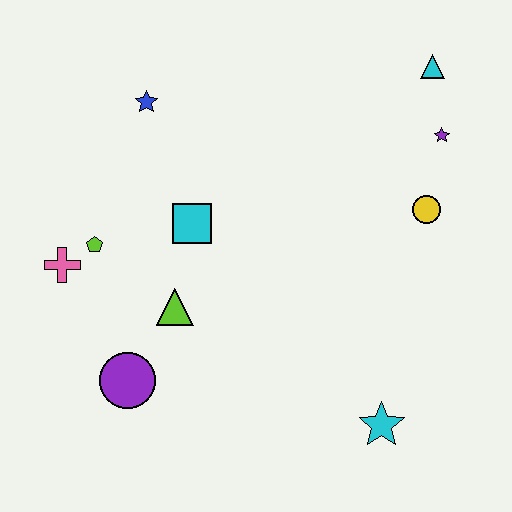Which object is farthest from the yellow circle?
The pink cross is farthest from the yellow circle.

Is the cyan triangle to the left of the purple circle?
No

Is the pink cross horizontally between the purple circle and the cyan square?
No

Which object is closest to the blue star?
The cyan square is closest to the blue star.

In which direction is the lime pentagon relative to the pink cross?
The lime pentagon is to the right of the pink cross.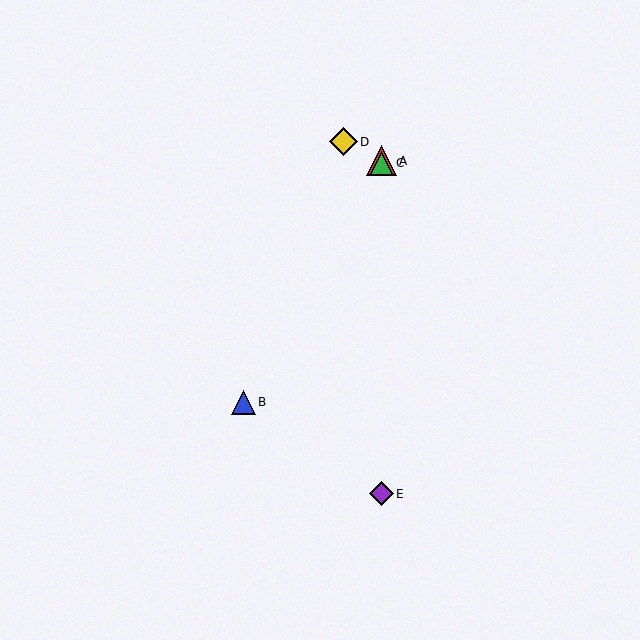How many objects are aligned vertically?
3 objects (A, C, E) are aligned vertically.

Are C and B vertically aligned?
No, C is at x≈381 and B is at x≈243.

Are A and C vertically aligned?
Yes, both are at x≈381.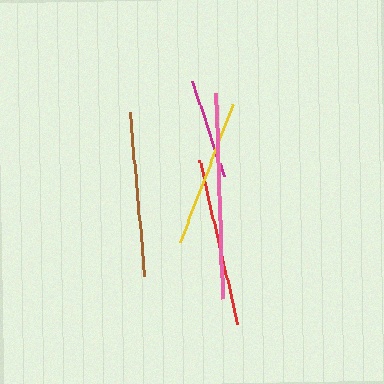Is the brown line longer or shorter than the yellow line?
The brown line is longer than the yellow line.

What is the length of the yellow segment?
The yellow segment is approximately 147 pixels long.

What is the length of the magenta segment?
The magenta segment is approximately 100 pixels long.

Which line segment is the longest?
The pink line is the longest at approximately 206 pixels.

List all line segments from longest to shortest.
From longest to shortest: pink, red, brown, yellow, magenta.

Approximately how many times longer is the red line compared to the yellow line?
The red line is approximately 1.1 times the length of the yellow line.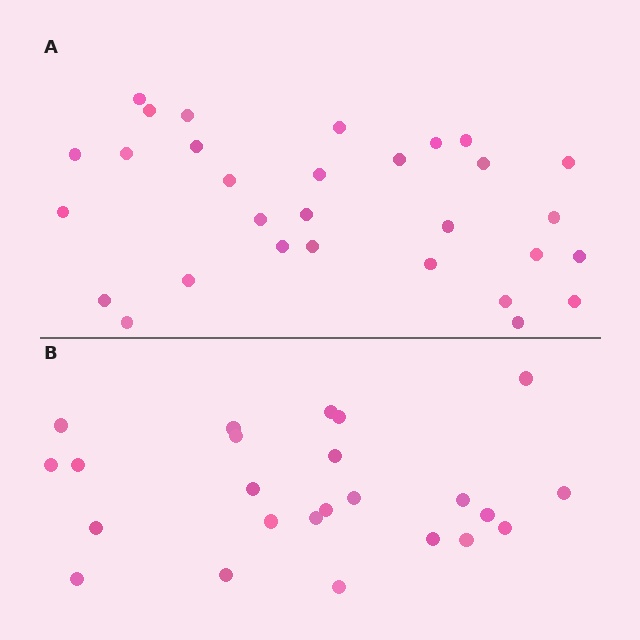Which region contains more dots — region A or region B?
Region A (the top region) has more dots.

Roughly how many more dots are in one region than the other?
Region A has about 6 more dots than region B.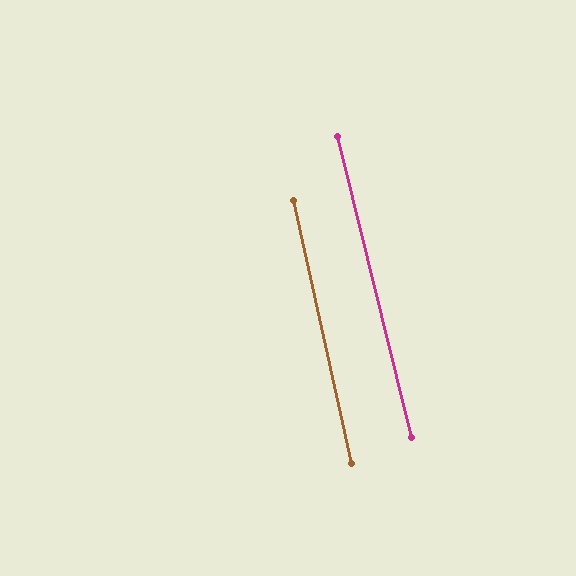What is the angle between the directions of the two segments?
Approximately 1 degree.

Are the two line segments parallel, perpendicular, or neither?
Parallel — their directions differ by only 1.5°.